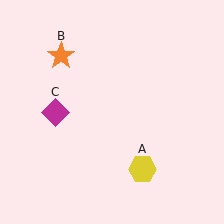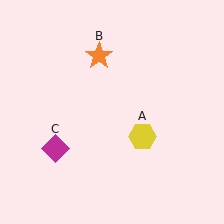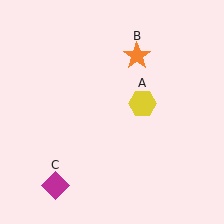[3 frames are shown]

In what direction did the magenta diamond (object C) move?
The magenta diamond (object C) moved down.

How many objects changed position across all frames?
3 objects changed position: yellow hexagon (object A), orange star (object B), magenta diamond (object C).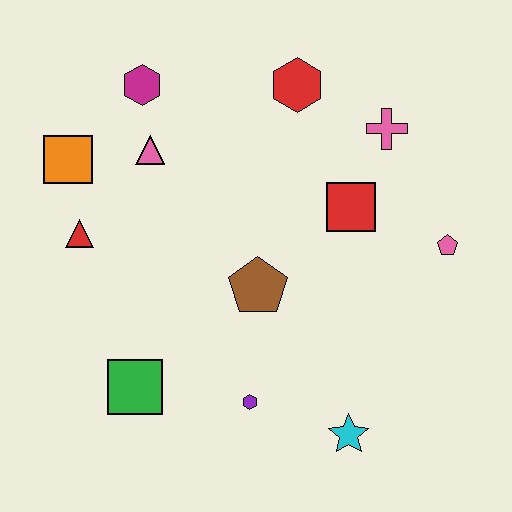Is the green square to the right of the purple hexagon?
No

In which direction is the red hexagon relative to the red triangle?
The red hexagon is to the right of the red triangle.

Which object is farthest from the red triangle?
The pink pentagon is farthest from the red triangle.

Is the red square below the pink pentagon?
No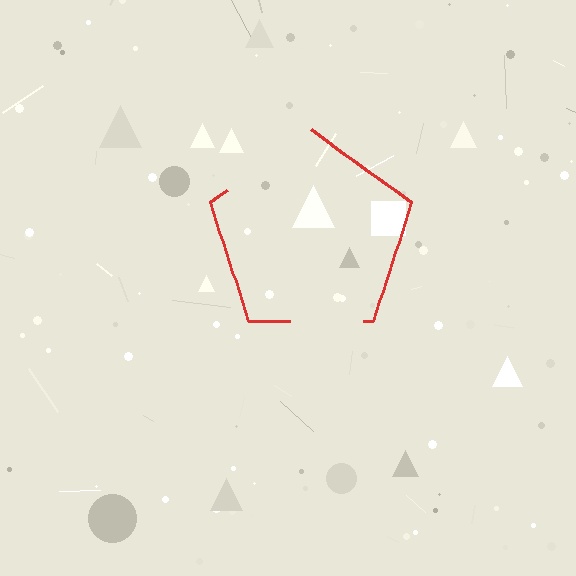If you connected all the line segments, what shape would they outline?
They would outline a pentagon.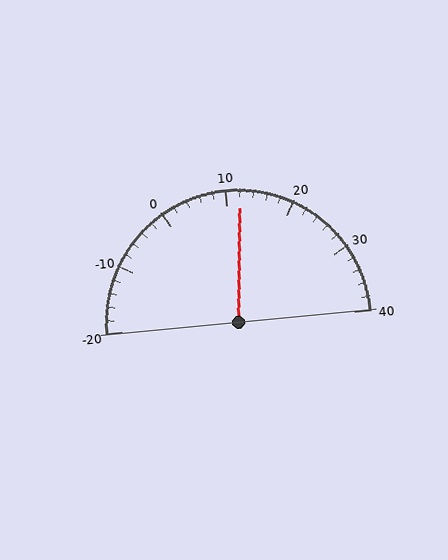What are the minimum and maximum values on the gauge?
The gauge ranges from -20 to 40.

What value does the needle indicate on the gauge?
The needle indicates approximately 12.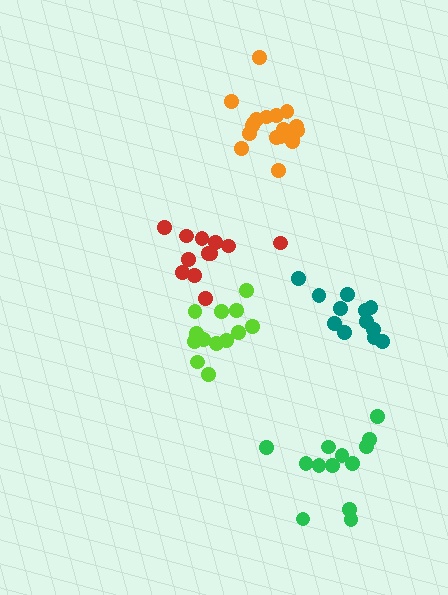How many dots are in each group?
Group 1: 13 dots, Group 2: 12 dots, Group 3: 12 dots, Group 4: 13 dots, Group 5: 18 dots (68 total).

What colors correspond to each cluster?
The clusters are colored: lime, red, teal, green, orange.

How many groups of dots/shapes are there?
There are 5 groups.